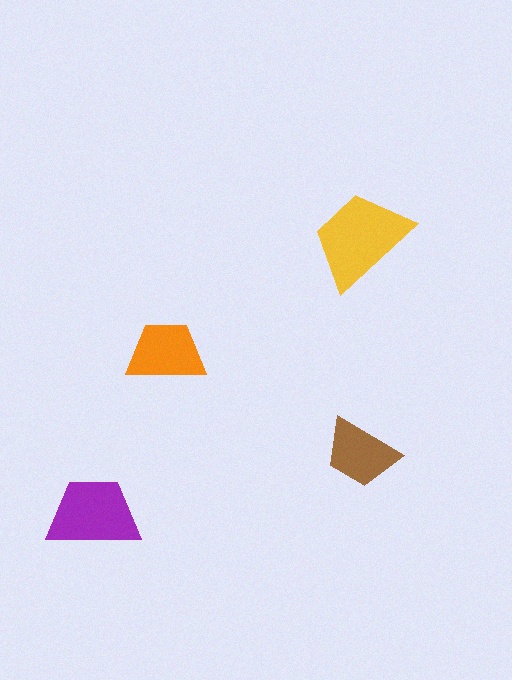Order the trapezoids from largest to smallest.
the yellow one, the purple one, the orange one, the brown one.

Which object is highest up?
The yellow trapezoid is topmost.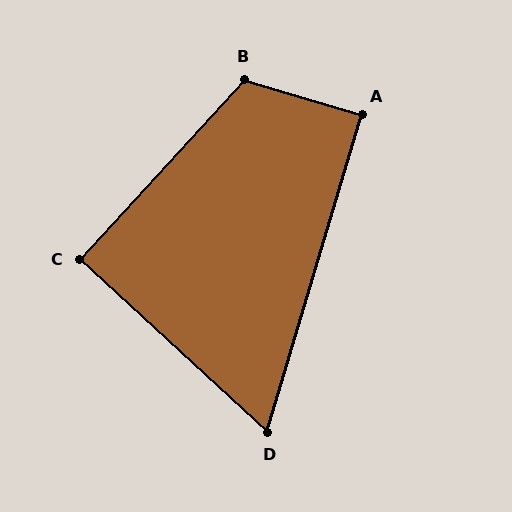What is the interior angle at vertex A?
Approximately 90 degrees (approximately right).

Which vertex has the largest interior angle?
B, at approximately 116 degrees.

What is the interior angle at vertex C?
Approximately 90 degrees (approximately right).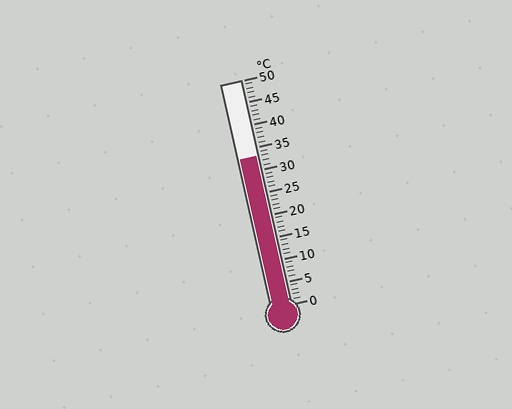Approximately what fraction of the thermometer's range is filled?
The thermometer is filled to approximately 65% of its range.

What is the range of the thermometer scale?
The thermometer scale ranges from 0°C to 50°C.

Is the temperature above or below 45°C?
The temperature is below 45°C.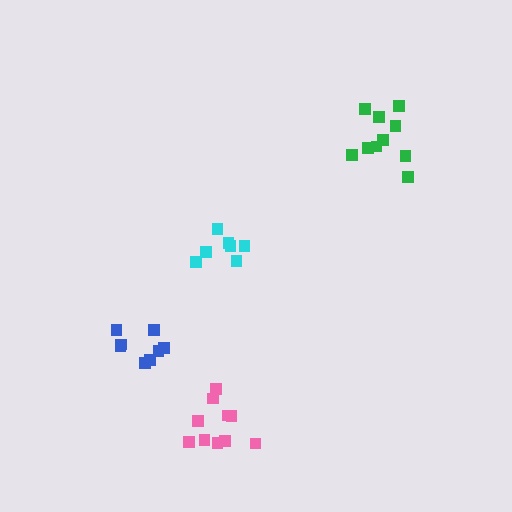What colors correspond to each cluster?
The clusters are colored: green, pink, cyan, blue.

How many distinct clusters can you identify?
There are 4 distinct clusters.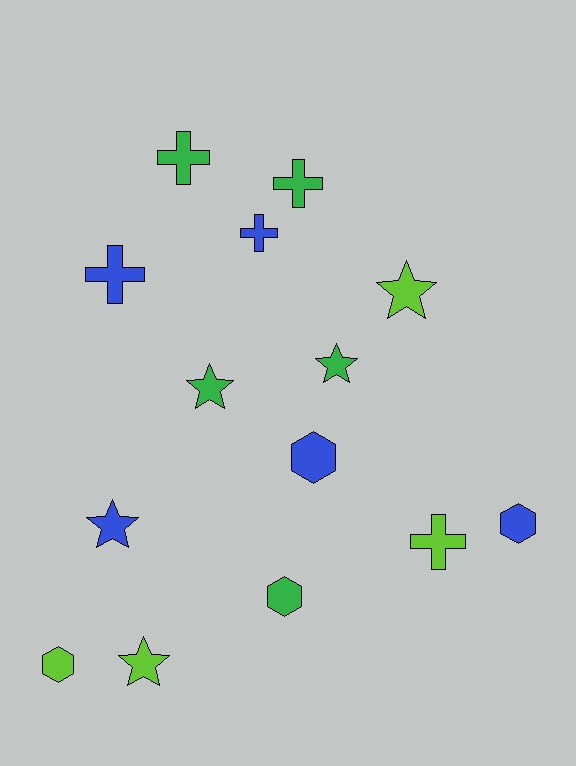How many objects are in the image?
There are 14 objects.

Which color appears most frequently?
Blue, with 5 objects.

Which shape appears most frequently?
Star, with 5 objects.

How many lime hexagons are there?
There is 1 lime hexagon.